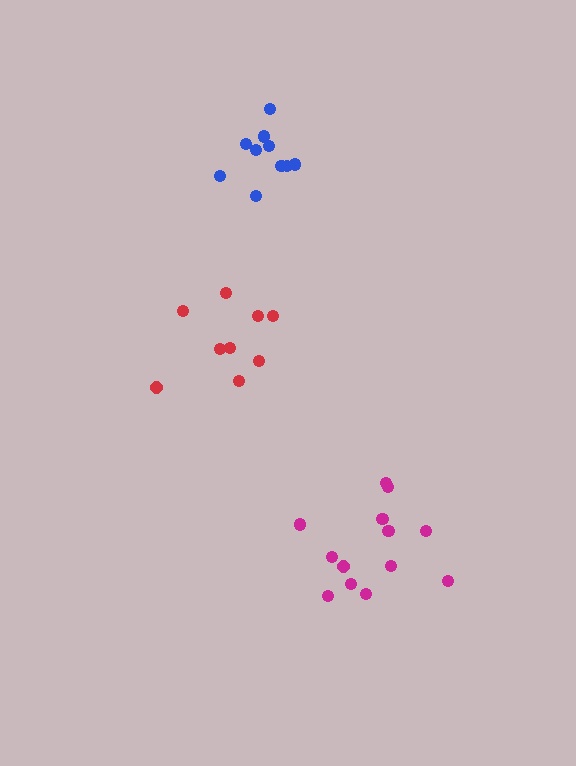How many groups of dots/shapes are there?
There are 3 groups.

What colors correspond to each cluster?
The clusters are colored: blue, magenta, red.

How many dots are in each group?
Group 1: 10 dots, Group 2: 13 dots, Group 3: 9 dots (32 total).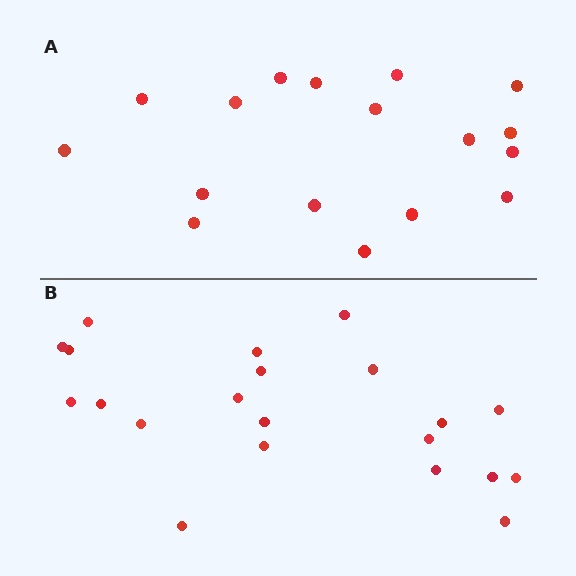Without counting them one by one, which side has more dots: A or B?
Region B (the bottom region) has more dots.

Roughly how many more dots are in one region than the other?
Region B has about 4 more dots than region A.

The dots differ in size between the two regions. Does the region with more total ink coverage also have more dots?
No. Region A has more total ink coverage because its dots are larger, but region B actually contains more individual dots. Total area can be misleading — the number of items is what matters here.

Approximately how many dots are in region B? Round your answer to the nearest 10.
About 20 dots. (The exact count is 21, which rounds to 20.)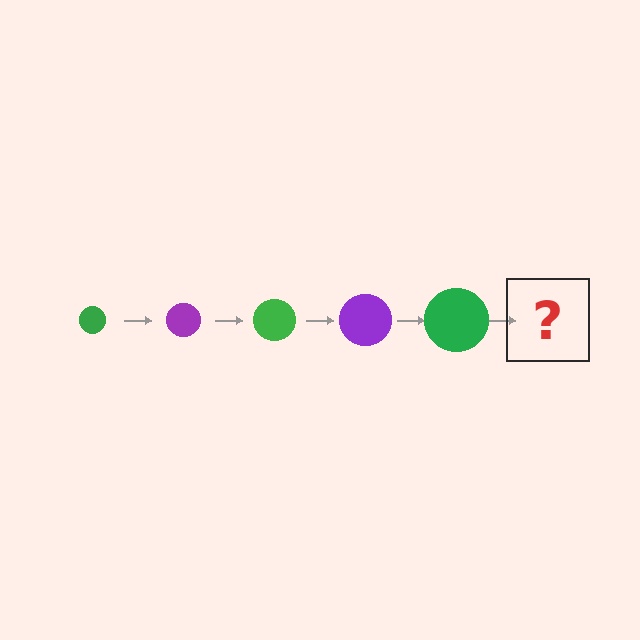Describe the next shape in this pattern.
It should be a purple circle, larger than the previous one.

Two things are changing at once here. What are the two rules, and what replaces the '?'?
The two rules are that the circle grows larger each step and the color cycles through green and purple. The '?' should be a purple circle, larger than the previous one.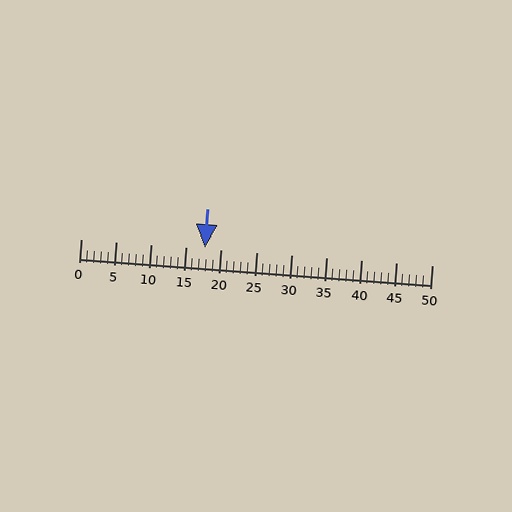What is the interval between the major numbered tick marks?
The major tick marks are spaced 5 units apart.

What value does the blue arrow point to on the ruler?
The blue arrow points to approximately 18.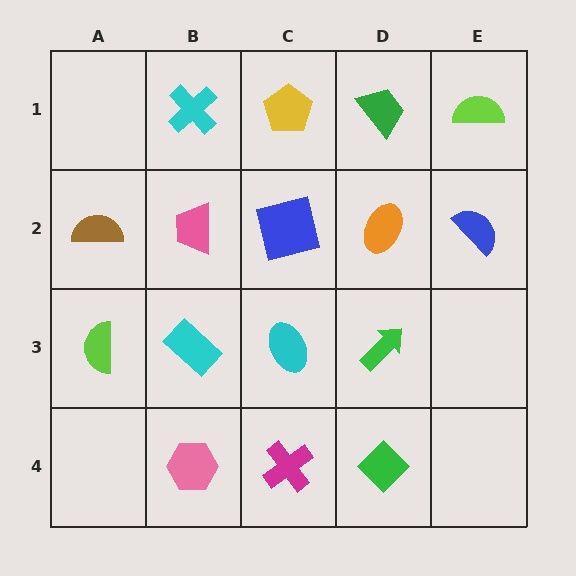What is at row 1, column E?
A lime semicircle.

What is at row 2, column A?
A brown semicircle.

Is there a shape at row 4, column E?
No, that cell is empty.